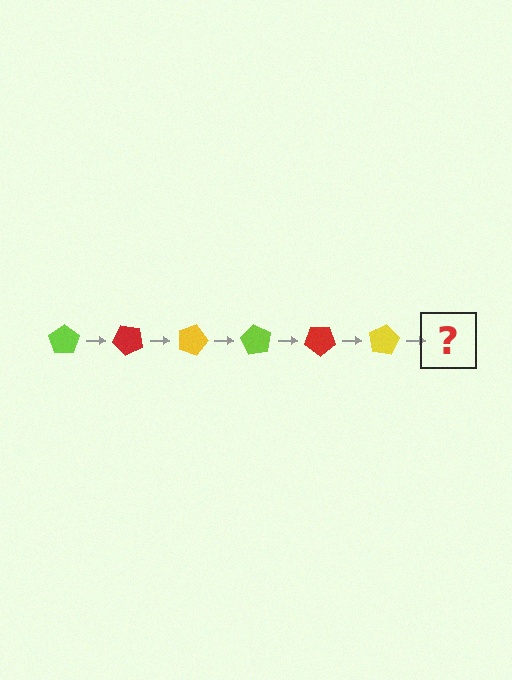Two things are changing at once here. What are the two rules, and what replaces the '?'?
The two rules are that it rotates 45 degrees each step and the color cycles through lime, red, and yellow. The '?' should be a lime pentagon, rotated 270 degrees from the start.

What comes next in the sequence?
The next element should be a lime pentagon, rotated 270 degrees from the start.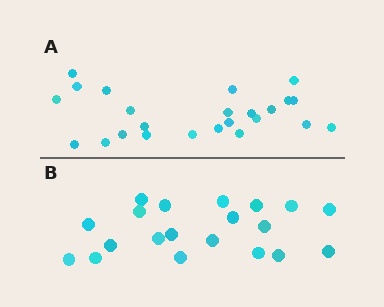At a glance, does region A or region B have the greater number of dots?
Region A (the top region) has more dots.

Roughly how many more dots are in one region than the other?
Region A has about 4 more dots than region B.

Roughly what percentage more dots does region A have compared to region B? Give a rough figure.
About 20% more.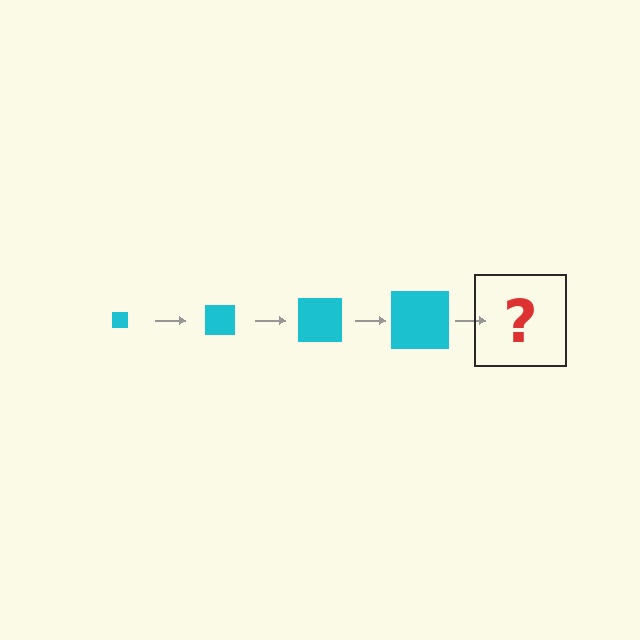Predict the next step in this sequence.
The next step is a cyan square, larger than the previous one.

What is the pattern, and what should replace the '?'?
The pattern is that the square gets progressively larger each step. The '?' should be a cyan square, larger than the previous one.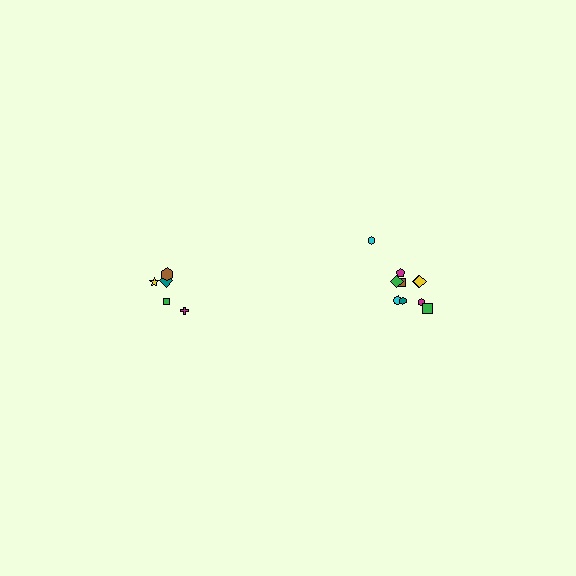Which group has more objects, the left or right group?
The right group.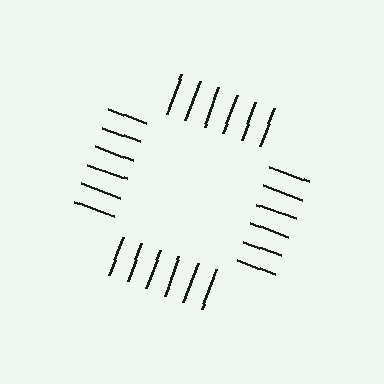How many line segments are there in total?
24 — 6 along each of the 4 edges.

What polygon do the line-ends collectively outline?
An illusory square — the line segments terminate on its edges but no continuous stroke is drawn.